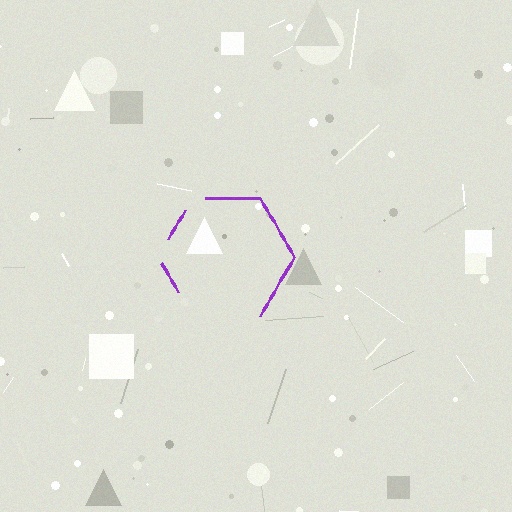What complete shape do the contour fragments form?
The contour fragments form a hexagon.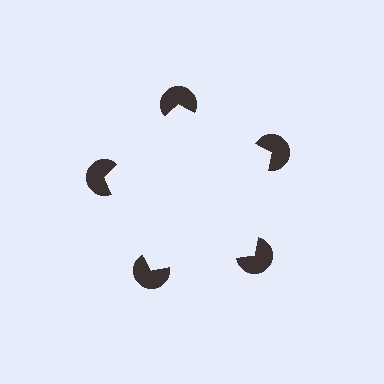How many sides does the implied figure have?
5 sides.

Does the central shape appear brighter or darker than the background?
It typically appears slightly brighter than the background, even though no actual brightness change is drawn.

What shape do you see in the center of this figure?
An illusory pentagon — its edges are inferred from the aligned wedge cuts in the pac-man discs, not physically drawn.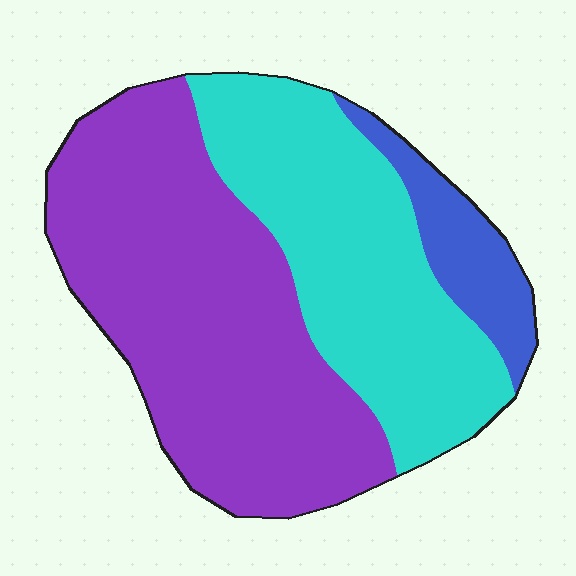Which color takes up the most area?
Purple, at roughly 55%.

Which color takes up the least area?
Blue, at roughly 10%.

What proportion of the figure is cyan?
Cyan takes up between a third and a half of the figure.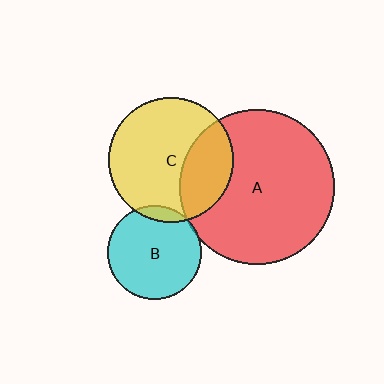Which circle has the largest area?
Circle A (red).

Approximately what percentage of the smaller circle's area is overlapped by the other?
Approximately 10%.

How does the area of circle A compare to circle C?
Approximately 1.5 times.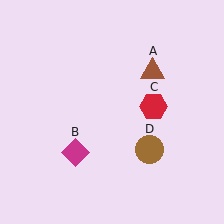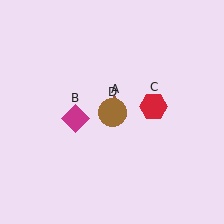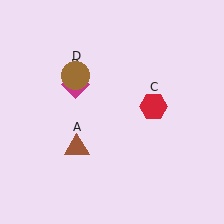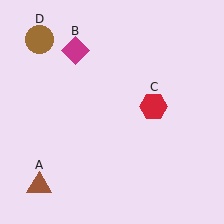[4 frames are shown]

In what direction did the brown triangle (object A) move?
The brown triangle (object A) moved down and to the left.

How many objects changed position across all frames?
3 objects changed position: brown triangle (object A), magenta diamond (object B), brown circle (object D).